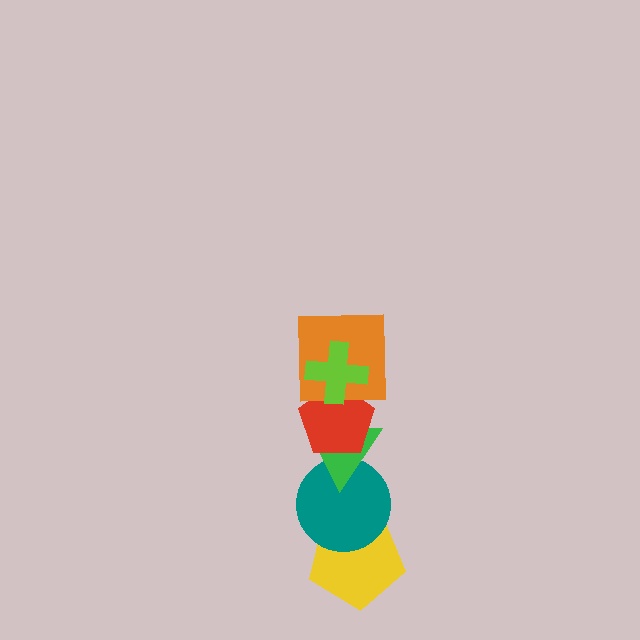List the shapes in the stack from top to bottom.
From top to bottom: the lime cross, the orange square, the red pentagon, the green triangle, the teal circle, the yellow pentagon.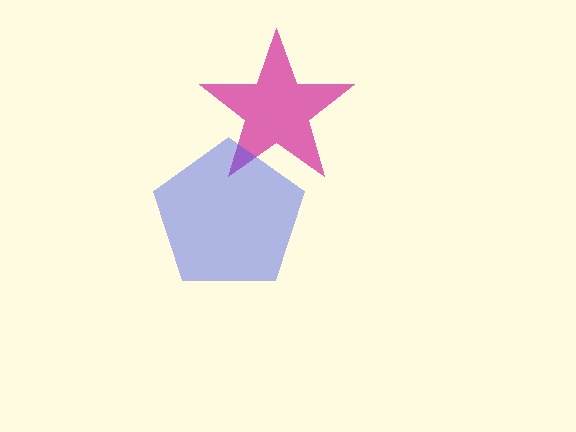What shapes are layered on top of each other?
The layered shapes are: a magenta star, a blue pentagon.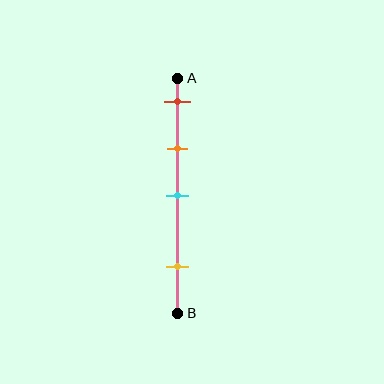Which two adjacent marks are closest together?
The red and orange marks are the closest adjacent pair.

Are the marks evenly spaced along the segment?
No, the marks are not evenly spaced.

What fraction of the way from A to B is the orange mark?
The orange mark is approximately 30% (0.3) of the way from A to B.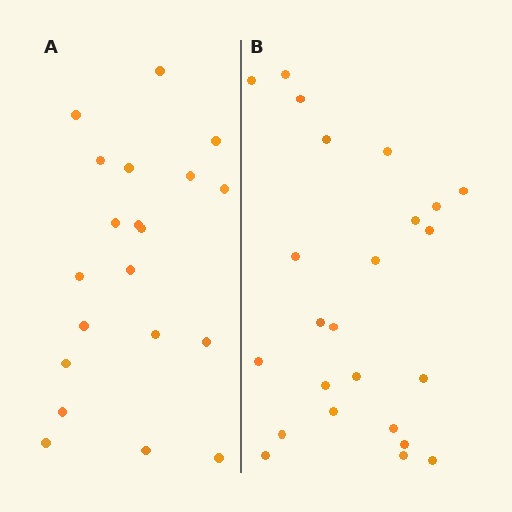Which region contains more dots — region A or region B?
Region B (the right region) has more dots.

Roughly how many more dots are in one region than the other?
Region B has about 4 more dots than region A.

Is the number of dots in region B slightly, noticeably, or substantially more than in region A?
Region B has only slightly more — the two regions are fairly close. The ratio is roughly 1.2 to 1.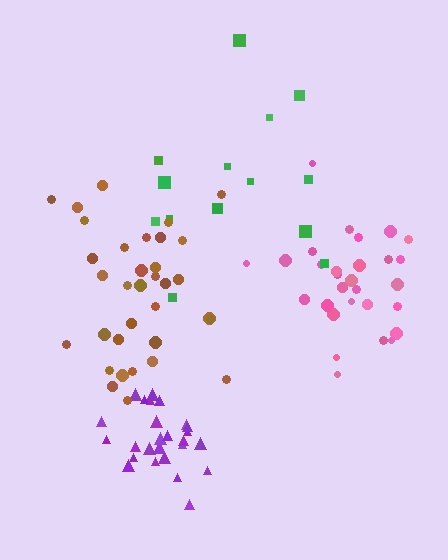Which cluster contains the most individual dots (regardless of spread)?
Brown (35).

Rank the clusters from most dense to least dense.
purple, pink, brown, green.